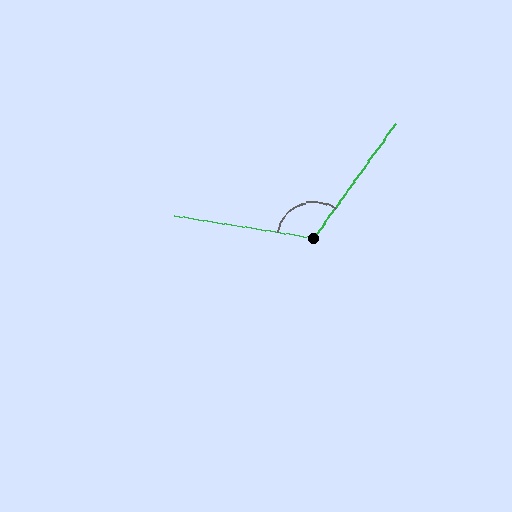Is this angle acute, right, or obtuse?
It is obtuse.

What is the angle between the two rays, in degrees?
Approximately 117 degrees.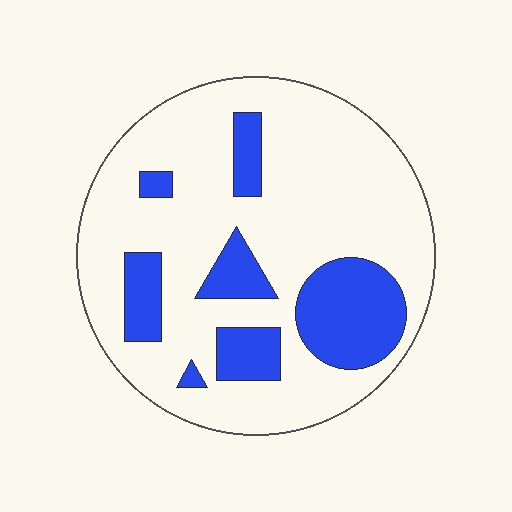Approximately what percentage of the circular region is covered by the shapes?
Approximately 25%.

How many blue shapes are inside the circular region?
7.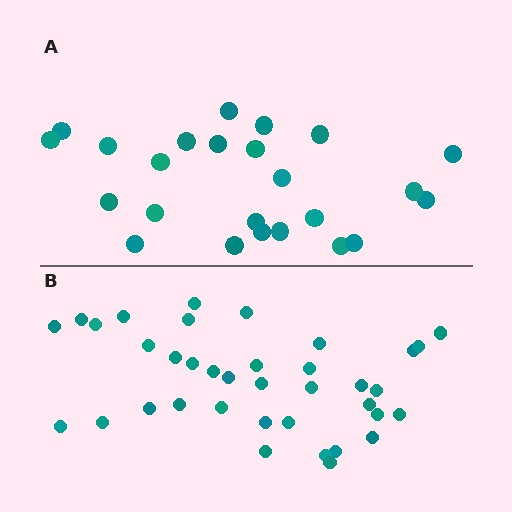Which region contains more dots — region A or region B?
Region B (the bottom region) has more dots.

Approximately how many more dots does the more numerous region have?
Region B has approximately 15 more dots than region A.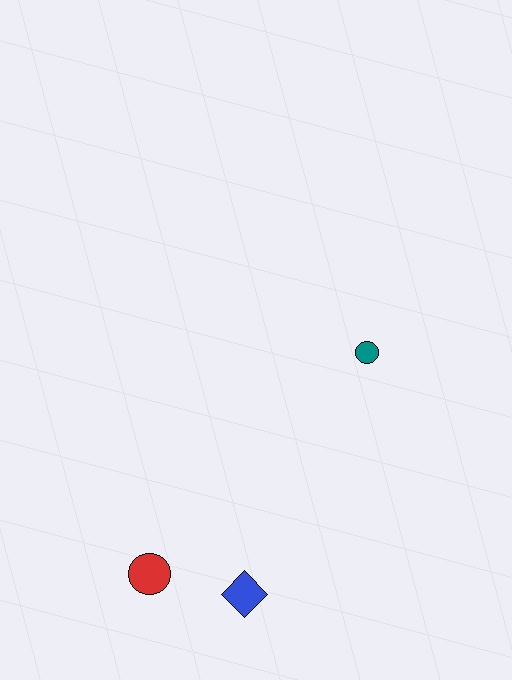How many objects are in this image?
There are 3 objects.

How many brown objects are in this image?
There are no brown objects.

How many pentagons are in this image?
There are no pentagons.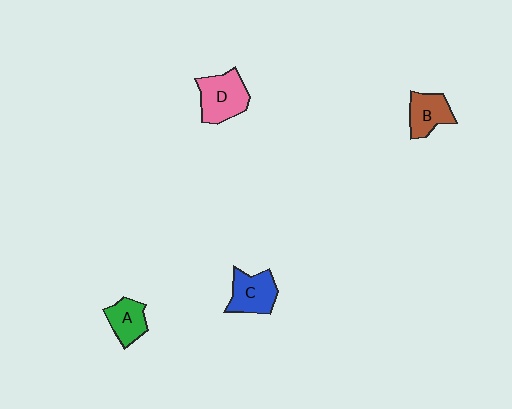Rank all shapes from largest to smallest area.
From largest to smallest: D (pink), C (blue), B (brown), A (green).